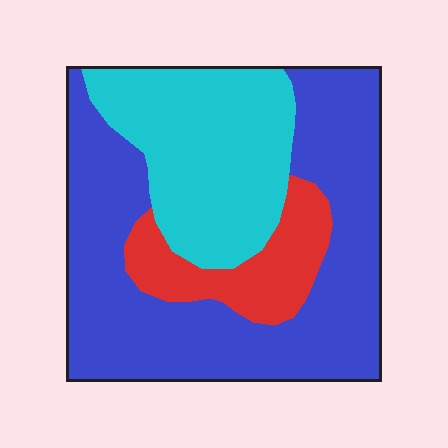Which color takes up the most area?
Blue, at roughly 55%.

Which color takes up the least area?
Red, at roughly 15%.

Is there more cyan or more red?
Cyan.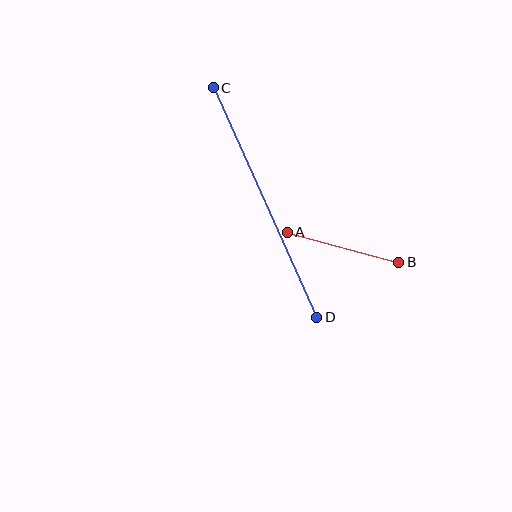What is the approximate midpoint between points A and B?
The midpoint is at approximately (343, 247) pixels.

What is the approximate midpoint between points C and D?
The midpoint is at approximately (265, 202) pixels.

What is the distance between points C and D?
The distance is approximately 252 pixels.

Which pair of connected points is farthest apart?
Points C and D are farthest apart.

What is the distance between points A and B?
The distance is approximately 116 pixels.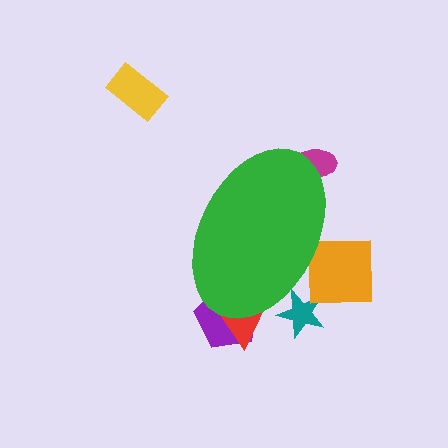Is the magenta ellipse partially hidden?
Yes, the magenta ellipse is partially hidden behind the green ellipse.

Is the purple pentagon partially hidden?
Yes, the purple pentagon is partially hidden behind the green ellipse.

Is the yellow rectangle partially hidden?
No, the yellow rectangle is fully visible.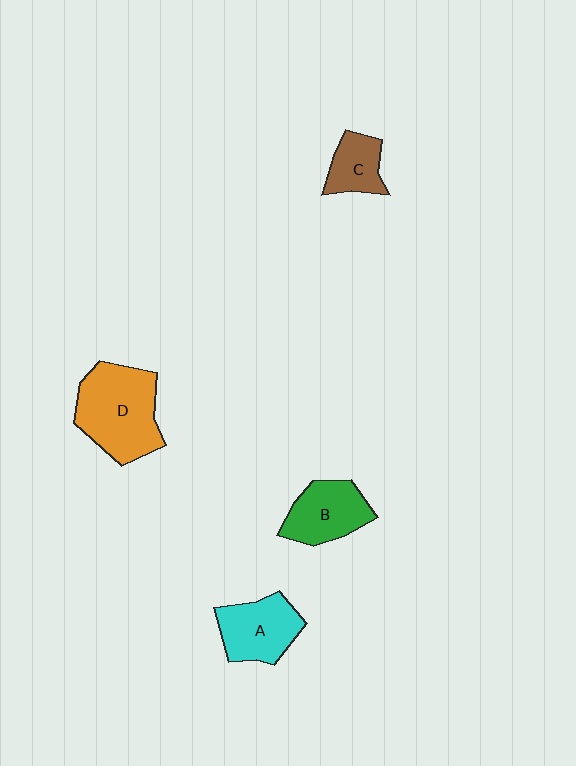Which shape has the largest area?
Shape D (orange).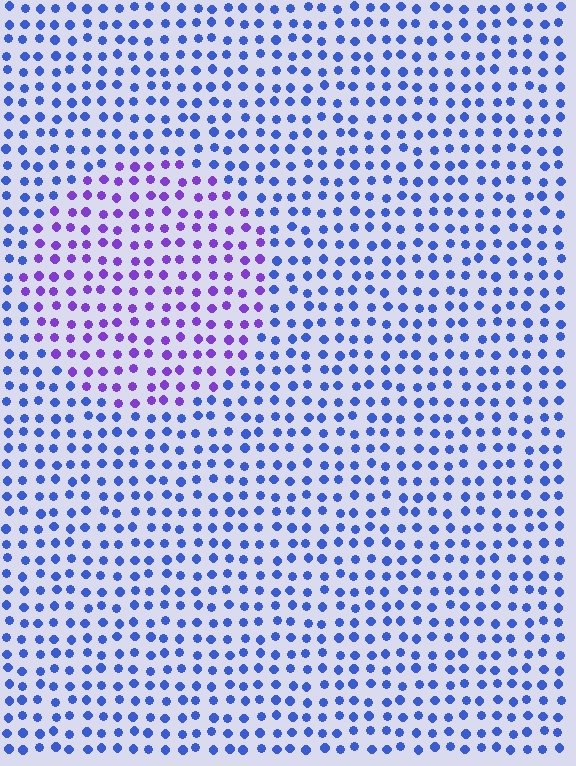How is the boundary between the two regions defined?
The boundary is defined purely by a slight shift in hue (about 43 degrees). Spacing, size, and orientation are identical on both sides.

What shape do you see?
I see a circle.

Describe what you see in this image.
The image is filled with small blue elements in a uniform arrangement. A circle-shaped region is visible where the elements are tinted to a slightly different hue, forming a subtle color boundary.